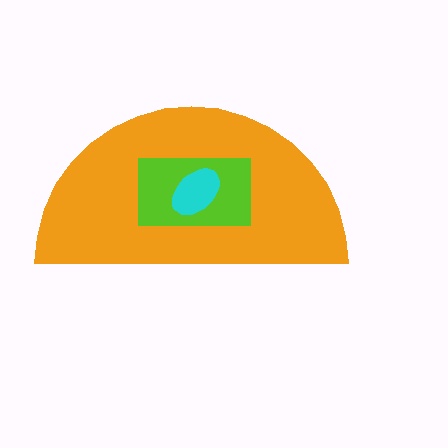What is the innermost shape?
The cyan ellipse.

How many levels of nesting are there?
3.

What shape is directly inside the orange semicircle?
The lime rectangle.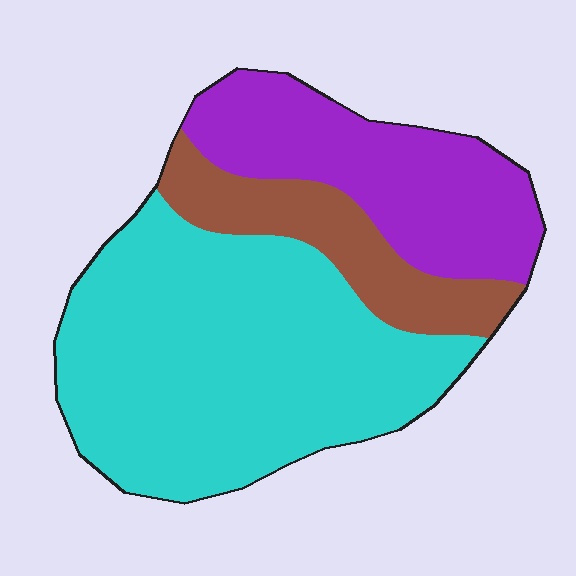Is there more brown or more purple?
Purple.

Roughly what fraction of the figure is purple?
Purple covers 27% of the figure.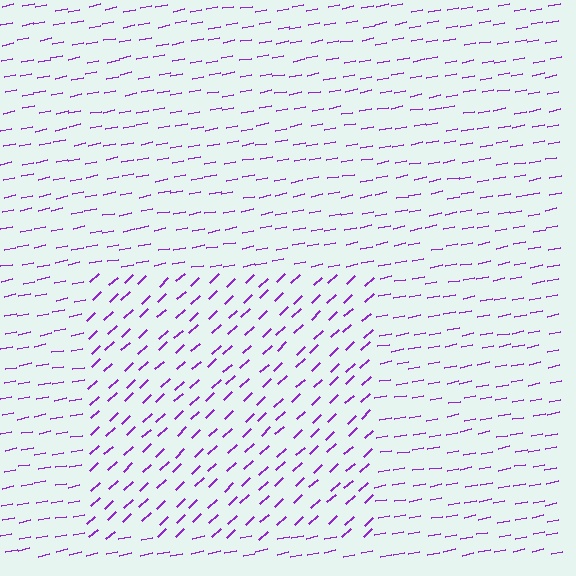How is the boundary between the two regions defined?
The boundary is defined purely by a change in line orientation (approximately 32 degrees difference). All lines are the same color and thickness.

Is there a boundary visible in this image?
Yes, there is a texture boundary formed by a change in line orientation.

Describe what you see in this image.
The image is filled with small purple line segments. A rectangle region in the image has lines oriented differently from the surrounding lines, creating a visible texture boundary.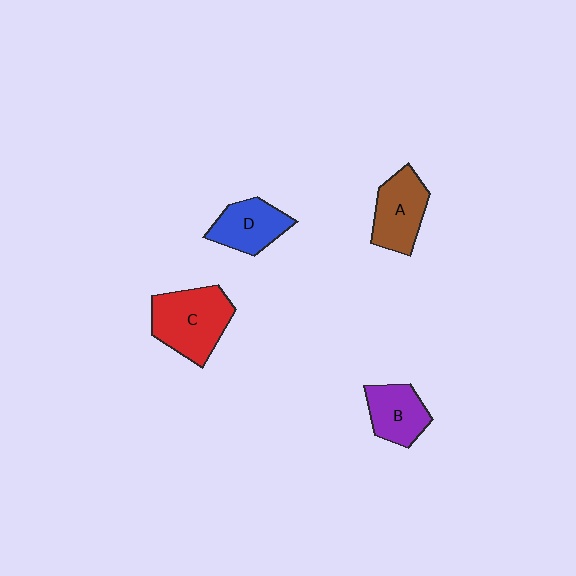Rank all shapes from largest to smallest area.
From largest to smallest: C (red), A (brown), D (blue), B (purple).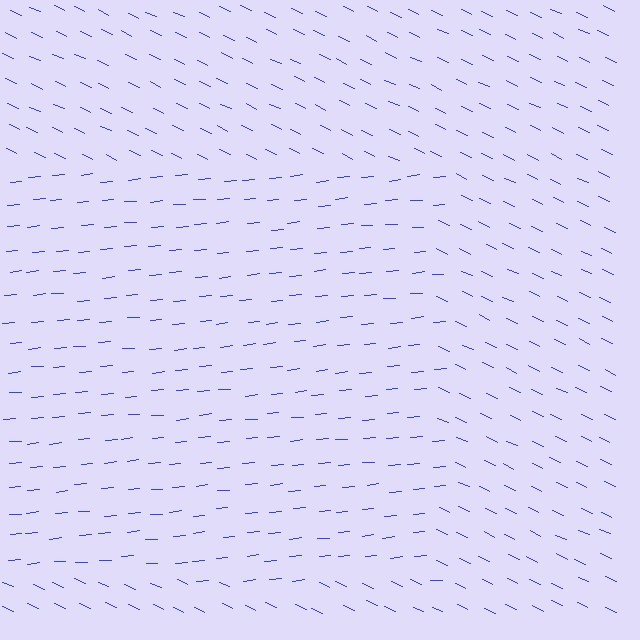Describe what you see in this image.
The image is filled with small blue line segments. A rectangle region in the image has lines oriented differently from the surrounding lines, creating a visible texture boundary.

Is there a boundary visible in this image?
Yes, there is a texture boundary formed by a change in line orientation.